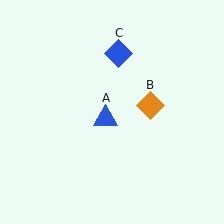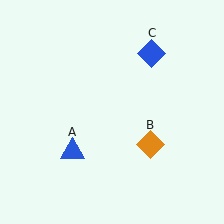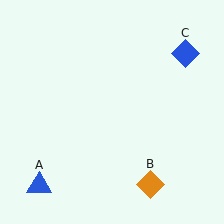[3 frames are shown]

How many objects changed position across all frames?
3 objects changed position: blue triangle (object A), orange diamond (object B), blue diamond (object C).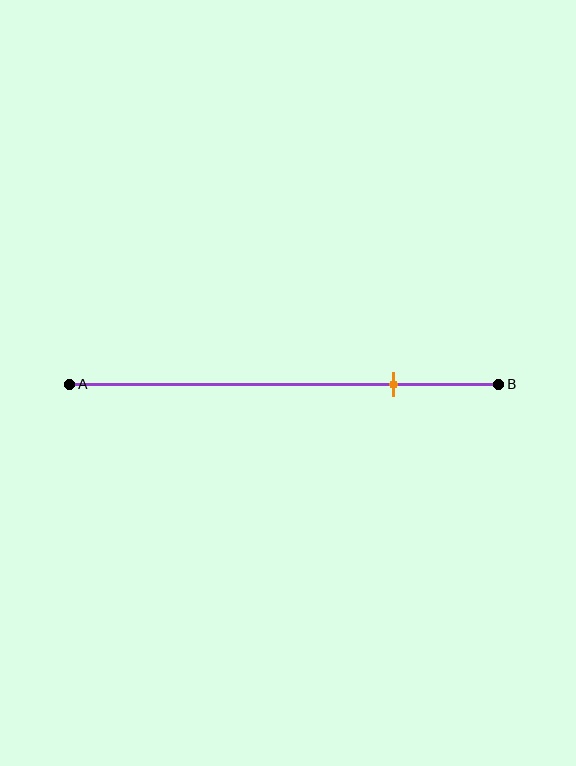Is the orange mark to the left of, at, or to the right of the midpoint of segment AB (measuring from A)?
The orange mark is to the right of the midpoint of segment AB.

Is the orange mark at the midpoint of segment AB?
No, the mark is at about 75% from A, not at the 50% midpoint.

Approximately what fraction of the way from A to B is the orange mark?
The orange mark is approximately 75% of the way from A to B.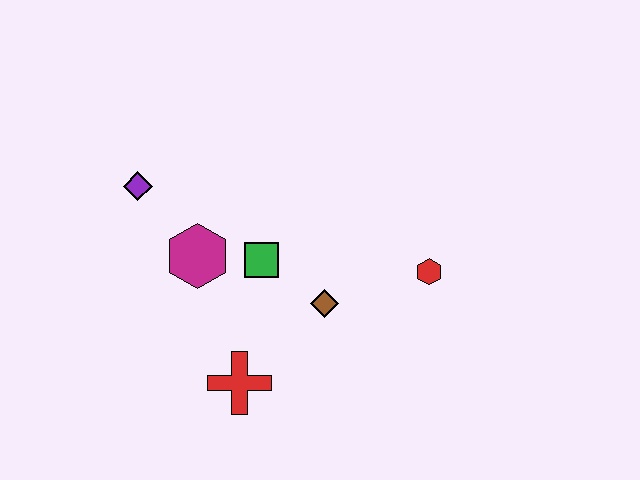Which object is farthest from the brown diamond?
The purple diamond is farthest from the brown diamond.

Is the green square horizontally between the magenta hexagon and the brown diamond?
Yes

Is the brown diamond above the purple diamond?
No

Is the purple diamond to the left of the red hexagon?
Yes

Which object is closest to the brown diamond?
The green square is closest to the brown diamond.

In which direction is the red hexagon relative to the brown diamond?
The red hexagon is to the right of the brown diamond.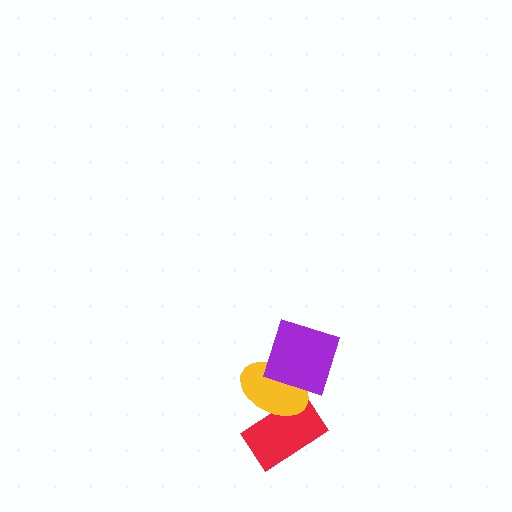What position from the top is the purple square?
The purple square is 1st from the top.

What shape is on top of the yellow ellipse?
The purple square is on top of the yellow ellipse.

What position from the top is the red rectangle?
The red rectangle is 3rd from the top.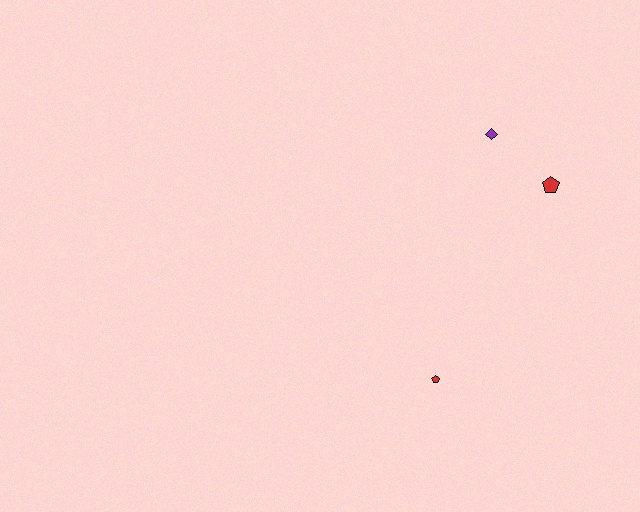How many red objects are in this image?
There are 2 red objects.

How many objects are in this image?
There are 3 objects.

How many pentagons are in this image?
There are 2 pentagons.